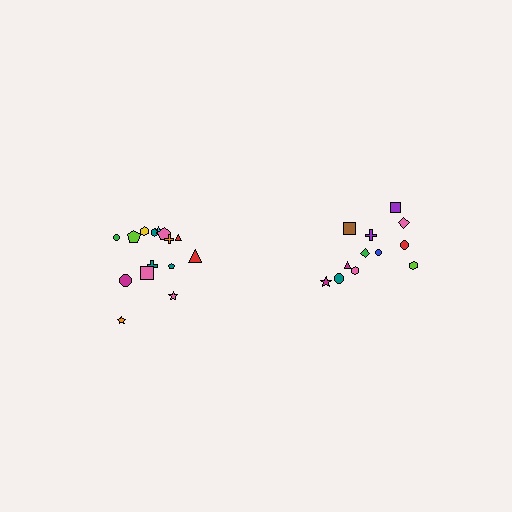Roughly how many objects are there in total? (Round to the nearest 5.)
Roughly 25 objects in total.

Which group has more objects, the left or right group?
The left group.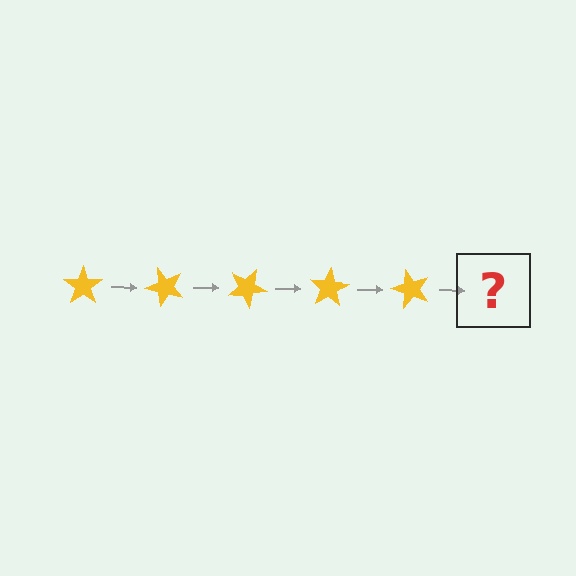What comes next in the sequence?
The next element should be a yellow star rotated 250 degrees.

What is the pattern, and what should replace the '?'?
The pattern is that the star rotates 50 degrees each step. The '?' should be a yellow star rotated 250 degrees.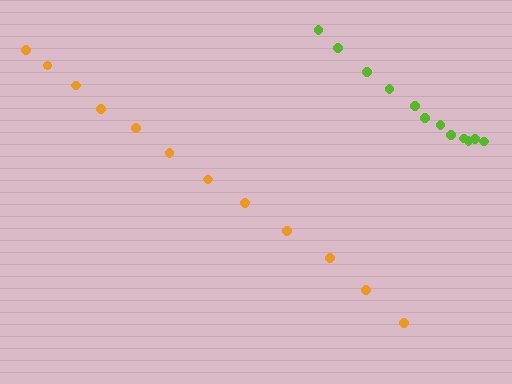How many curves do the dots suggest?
There are 2 distinct paths.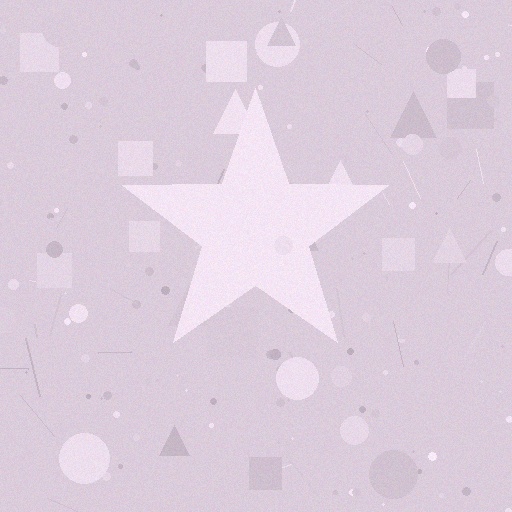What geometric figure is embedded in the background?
A star is embedded in the background.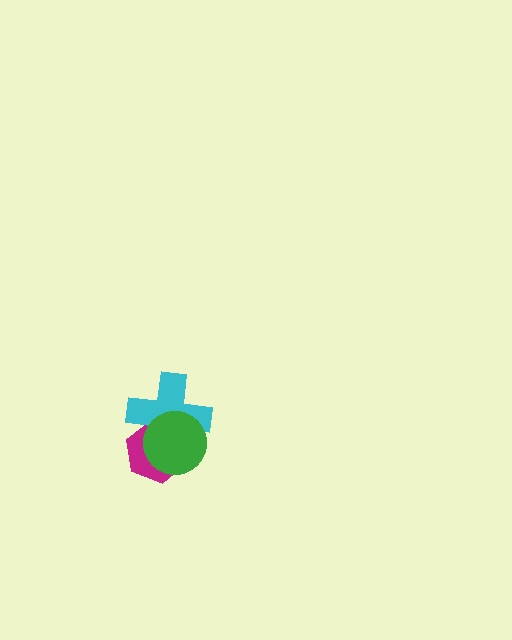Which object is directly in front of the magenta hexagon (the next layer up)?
The cyan cross is directly in front of the magenta hexagon.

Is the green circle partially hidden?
No, no other shape covers it.